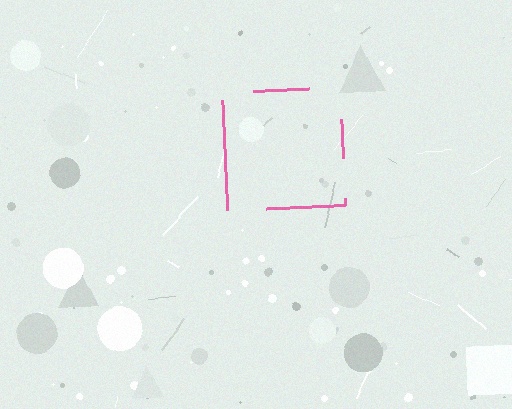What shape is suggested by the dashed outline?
The dashed outline suggests a square.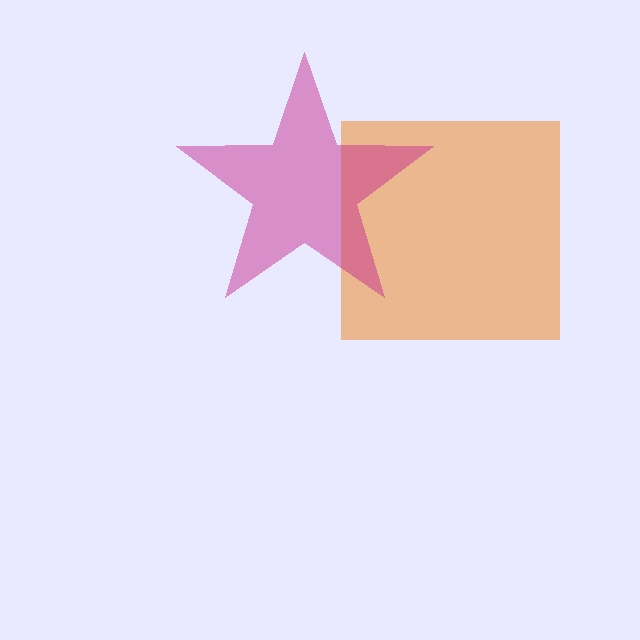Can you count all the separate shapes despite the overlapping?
Yes, there are 2 separate shapes.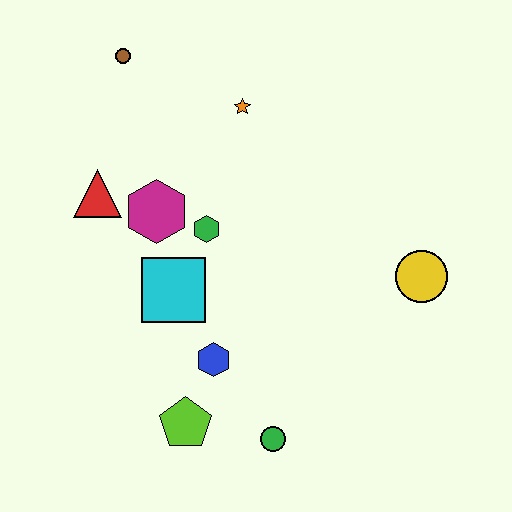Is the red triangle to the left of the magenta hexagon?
Yes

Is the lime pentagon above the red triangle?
No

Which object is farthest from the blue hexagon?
The brown circle is farthest from the blue hexagon.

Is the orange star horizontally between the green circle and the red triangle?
Yes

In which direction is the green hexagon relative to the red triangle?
The green hexagon is to the right of the red triangle.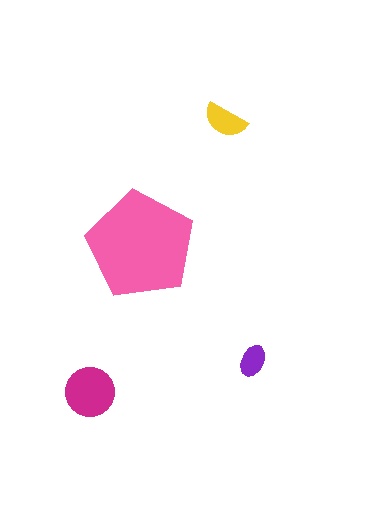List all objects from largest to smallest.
The pink pentagon, the magenta circle, the yellow semicircle, the purple ellipse.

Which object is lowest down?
The magenta circle is bottommost.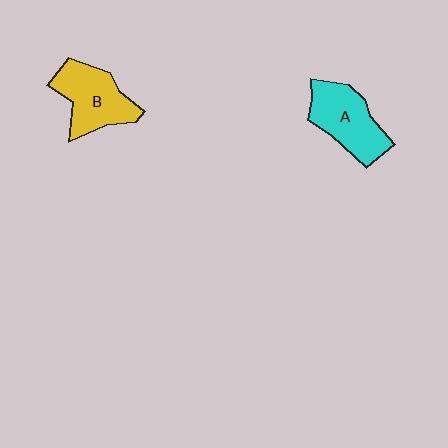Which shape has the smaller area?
Shape B (yellow).